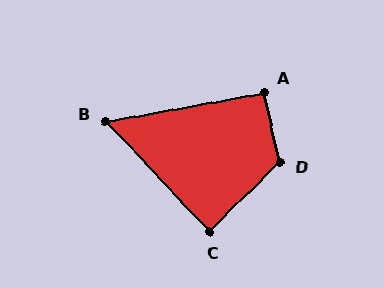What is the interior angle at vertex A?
Approximately 91 degrees (approximately right).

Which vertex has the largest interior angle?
D, at approximately 123 degrees.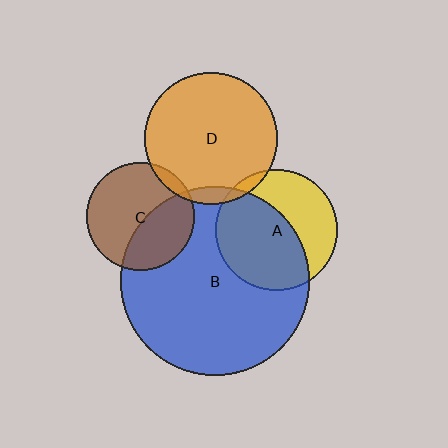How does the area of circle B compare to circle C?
Approximately 3.1 times.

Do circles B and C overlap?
Yes.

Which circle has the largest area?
Circle B (blue).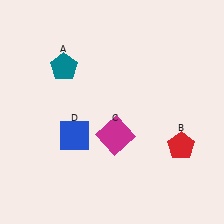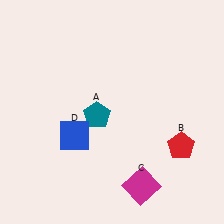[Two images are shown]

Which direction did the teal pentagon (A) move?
The teal pentagon (A) moved down.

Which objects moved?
The objects that moved are: the teal pentagon (A), the magenta square (C).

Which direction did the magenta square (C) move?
The magenta square (C) moved down.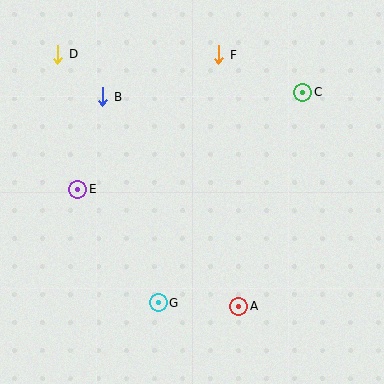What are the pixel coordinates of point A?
Point A is at (239, 306).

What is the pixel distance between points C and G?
The distance between C and G is 256 pixels.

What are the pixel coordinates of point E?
Point E is at (78, 189).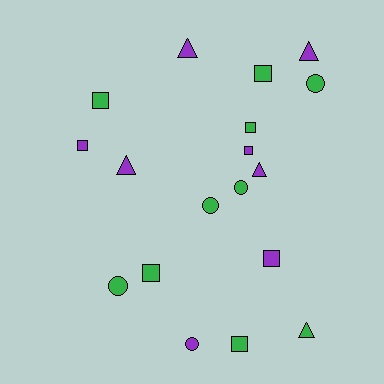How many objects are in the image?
There are 18 objects.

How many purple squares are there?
There are 3 purple squares.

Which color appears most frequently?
Green, with 10 objects.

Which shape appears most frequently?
Square, with 8 objects.